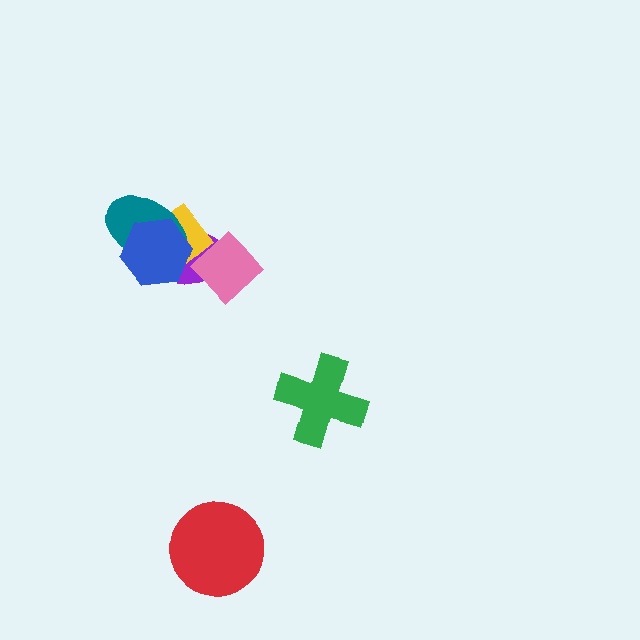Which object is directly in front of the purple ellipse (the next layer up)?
The yellow diamond is directly in front of the purple ellipse.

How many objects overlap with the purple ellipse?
4 objects overlap with the purple ellipse.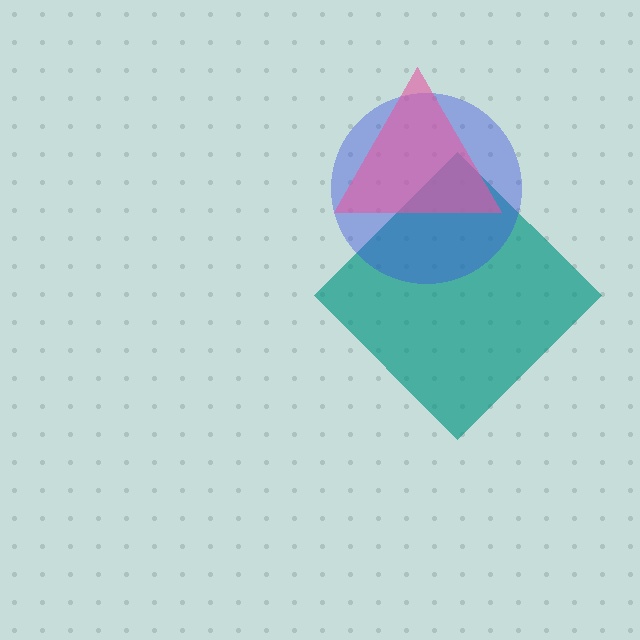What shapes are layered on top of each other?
The layered shapes are: a teal diamond, a blue circle, a pink triangle.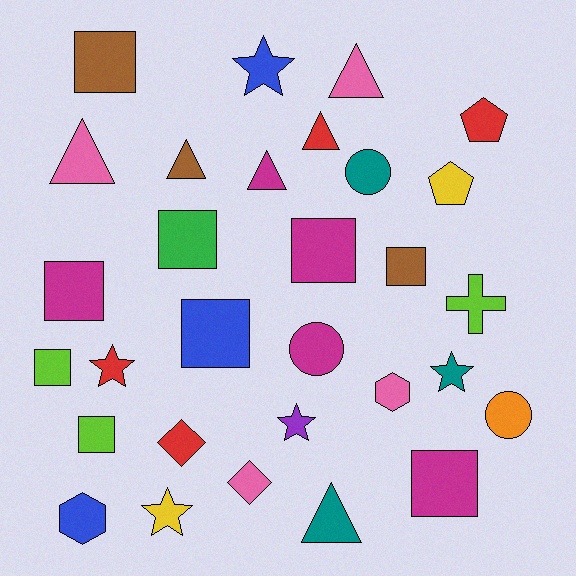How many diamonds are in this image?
There are 2 diamonds.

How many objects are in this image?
There are 30 objects.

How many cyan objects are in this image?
There are no cyan objects.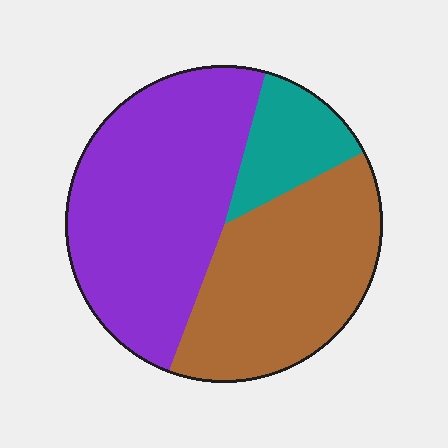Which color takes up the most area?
Purple, at roughly 50%.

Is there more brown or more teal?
Brown.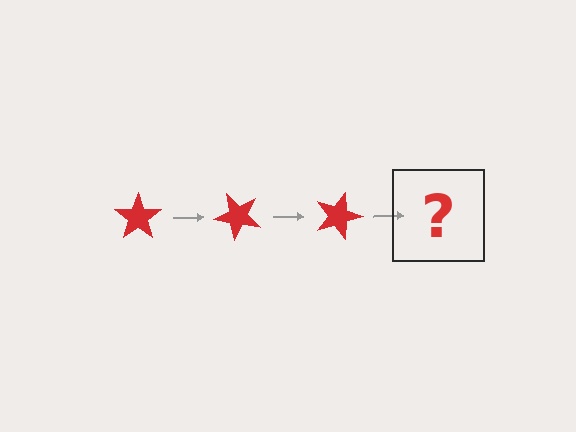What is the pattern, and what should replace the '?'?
The pattern is that the star rotates 45 degrees each step. The '?' should be a red star rotated 135 degrees.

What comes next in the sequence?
The next element should be a red star rotated 135 degrees.